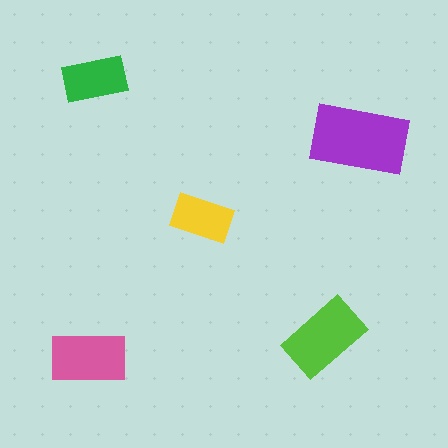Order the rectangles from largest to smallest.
the purple one, the lime one, the pink one, the green one, the yellow one.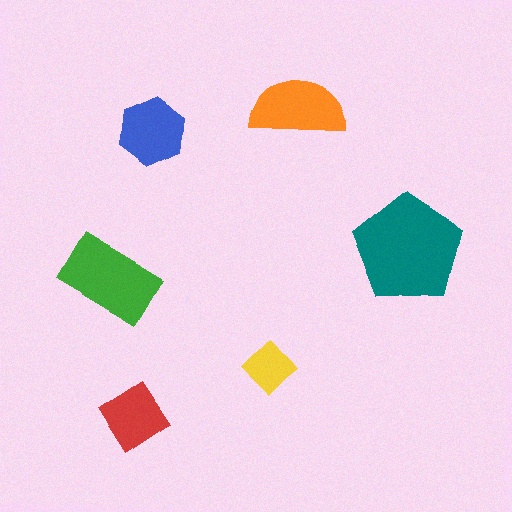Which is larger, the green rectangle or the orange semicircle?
The green rectangle.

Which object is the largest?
The teal pentagon.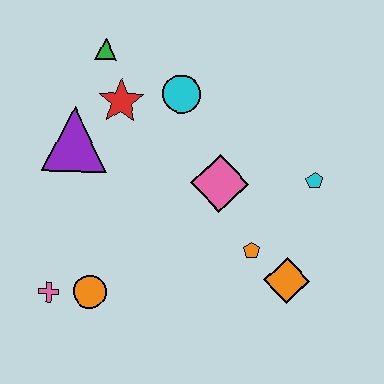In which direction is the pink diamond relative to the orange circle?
The pink diamond is to the right of the orange circle.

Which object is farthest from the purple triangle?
The orange diamond is farthest from the purple triangle.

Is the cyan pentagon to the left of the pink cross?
No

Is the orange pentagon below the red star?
Yes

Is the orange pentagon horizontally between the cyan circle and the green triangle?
No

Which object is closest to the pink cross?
The orange circle is closest to the pink cross.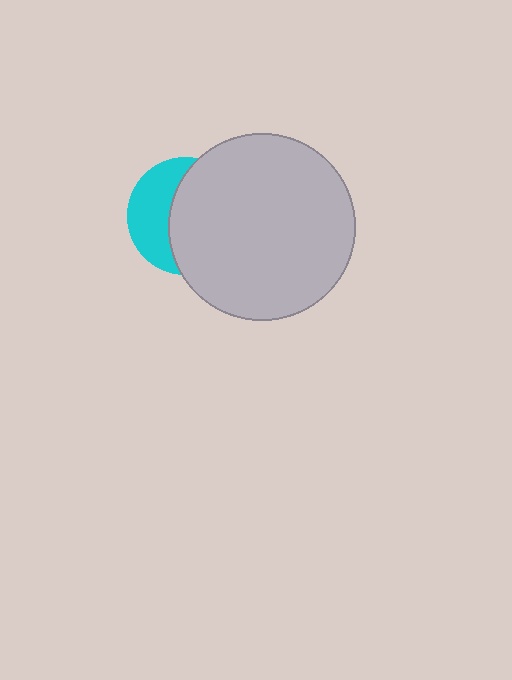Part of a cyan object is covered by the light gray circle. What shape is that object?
It is a circle.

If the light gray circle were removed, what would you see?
You would see the complete cyan circle.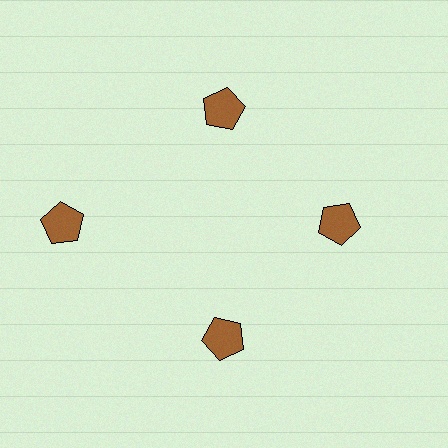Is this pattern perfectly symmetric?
No. The 4 brown pentagons are arranged in a ring, but one element near the 9 o'clock position is pushed outward from the center, breaking the 4-fold rotational symmetry.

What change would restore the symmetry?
The symmetry would be restored by moving it inward, back onto the ring so that all 4 pentagons sit at equal angles and equal distance from the center.